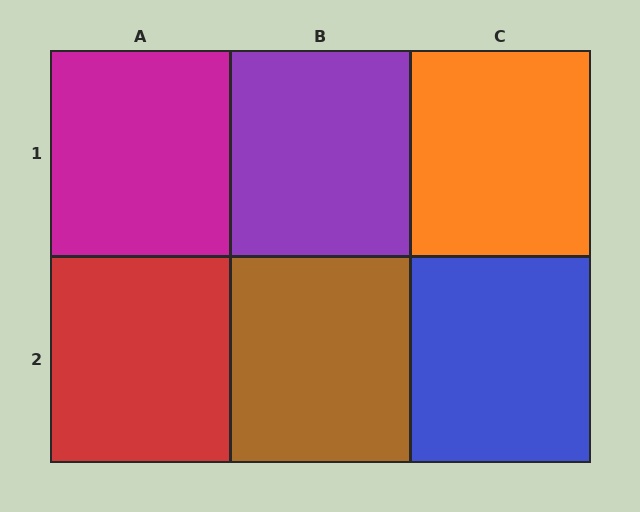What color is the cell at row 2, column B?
Brown.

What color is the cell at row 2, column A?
Red.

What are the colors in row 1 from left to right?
Magenta, purple, orange.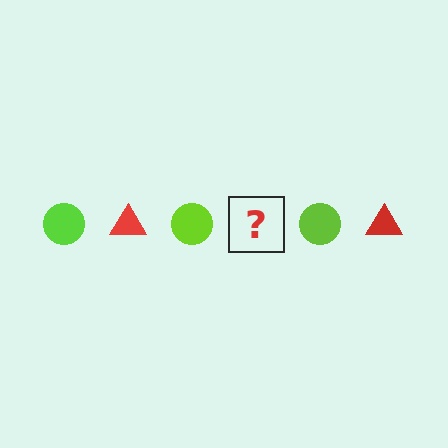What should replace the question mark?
The question mark should be replaced with a red triangle.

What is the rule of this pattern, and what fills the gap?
The rule is that the pattern alternates between lime circle and red triangle. The gap should be filled with a red triangle.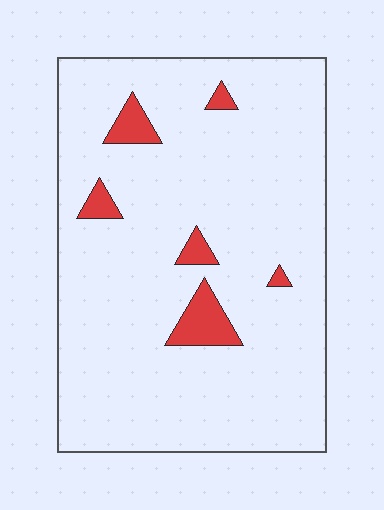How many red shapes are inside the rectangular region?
6.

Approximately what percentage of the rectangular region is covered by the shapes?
Approximately 5%.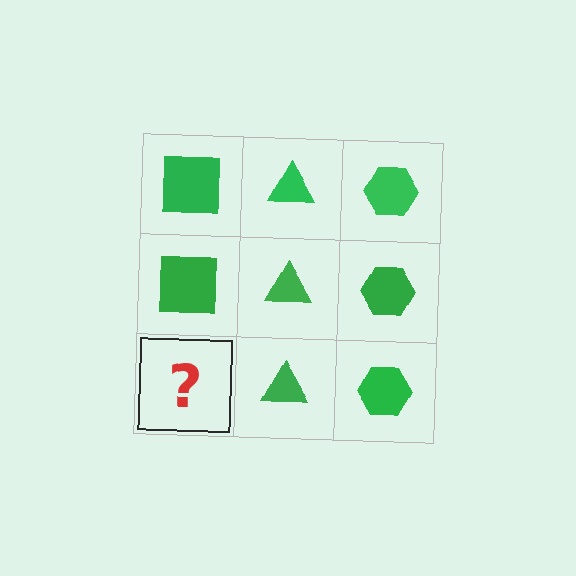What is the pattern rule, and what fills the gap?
The rule is that each column has a consistent shape. The gap should be filled with a green square.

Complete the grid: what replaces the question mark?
The question mark should be replaced with a green square.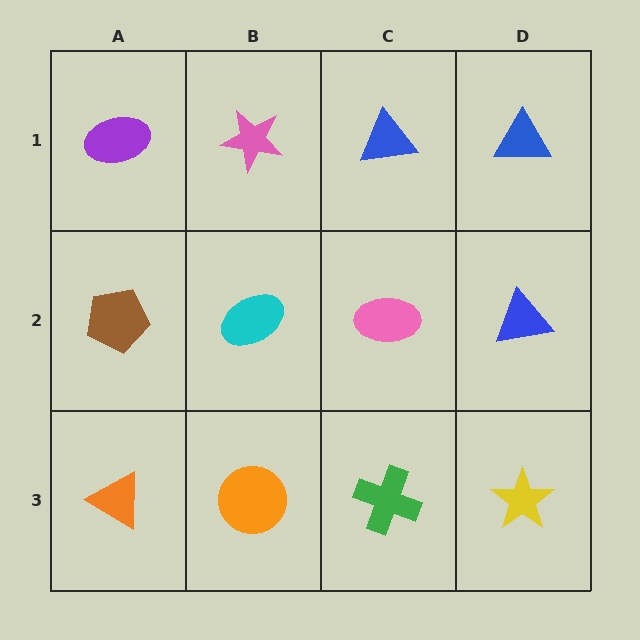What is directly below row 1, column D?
A blue triangle.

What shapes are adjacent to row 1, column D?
A blue triangle (row 2, column D), a blue triangle (row 1, column C).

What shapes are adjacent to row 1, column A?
A brown pentagon (row 2, column A), a pink star (row 1, column B).